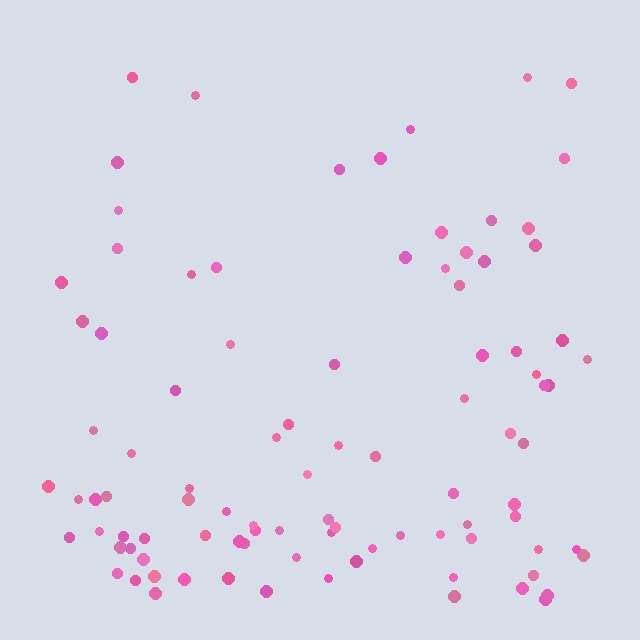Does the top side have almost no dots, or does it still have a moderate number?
Still a moderate number, just noticeably fewer than the bottom.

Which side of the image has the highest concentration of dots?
The bottom.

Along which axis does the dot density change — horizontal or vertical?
Vertical.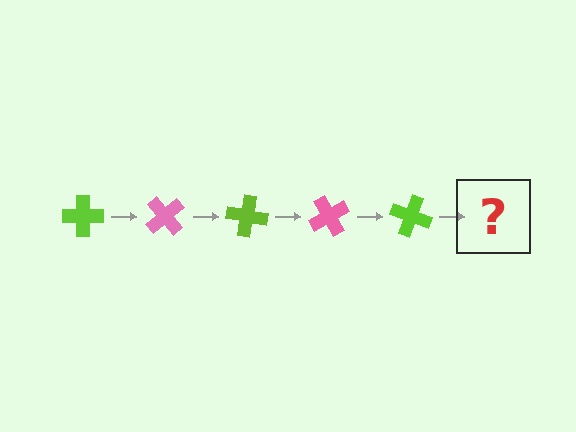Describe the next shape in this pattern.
It should be a pink cross, rotated 250 degrees from the start.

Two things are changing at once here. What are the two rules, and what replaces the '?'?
The two rules are that it rotates 50 degrees each step and the color cycles through lime and pink. The '?' should be a pink cross, rotated 250 degrees from the start.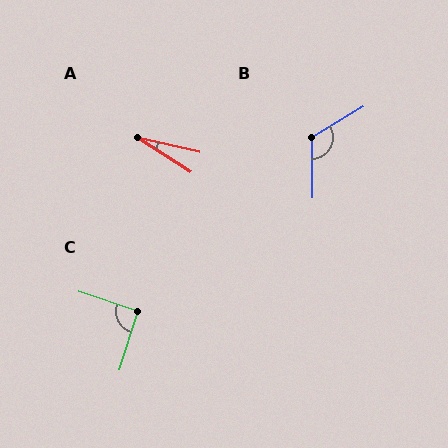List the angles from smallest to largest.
A (19°), C (91°), B (121°).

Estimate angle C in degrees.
Approximately 91 degrees.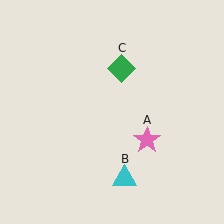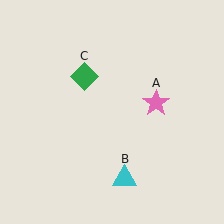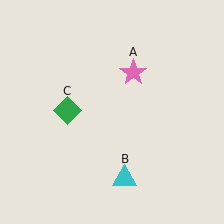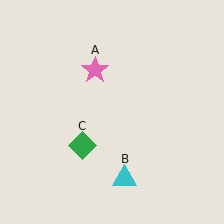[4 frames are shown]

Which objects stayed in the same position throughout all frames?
Cyan triangle (object B) remained stationary.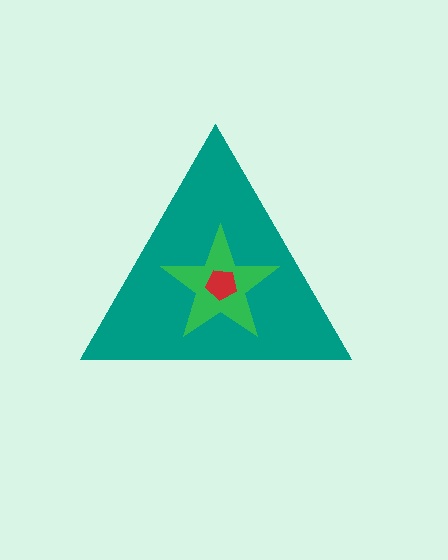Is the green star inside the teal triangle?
Yes.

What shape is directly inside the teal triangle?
The green star.